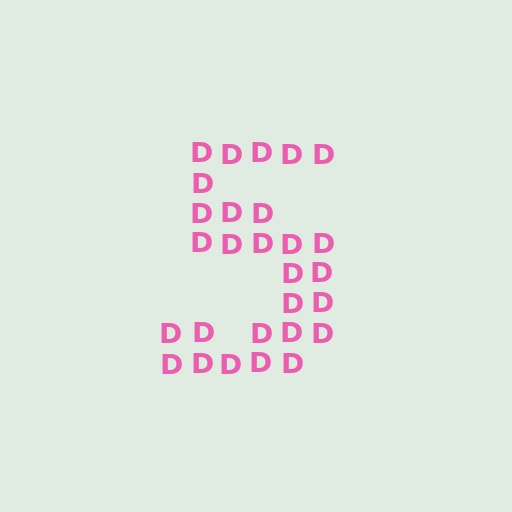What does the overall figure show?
The overall figure shows the digit 5.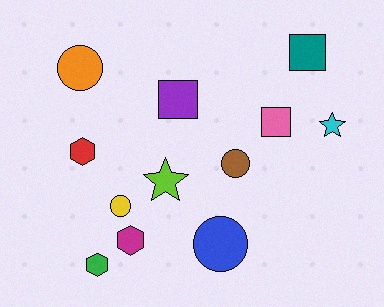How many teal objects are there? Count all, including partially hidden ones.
There is 1 teal object.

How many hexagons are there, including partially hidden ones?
There are 3 hexagons.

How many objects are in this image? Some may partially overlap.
There are 12 objects.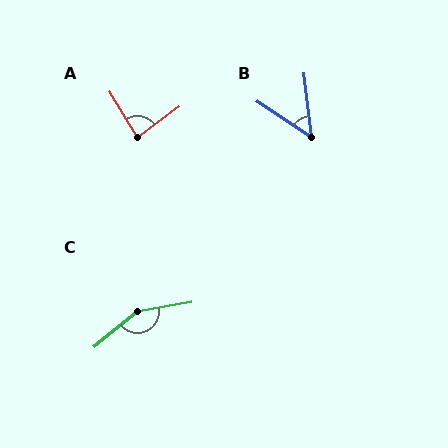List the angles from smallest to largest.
B (50°), A (85°), C (151°).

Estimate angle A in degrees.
Approximately 85 degrees.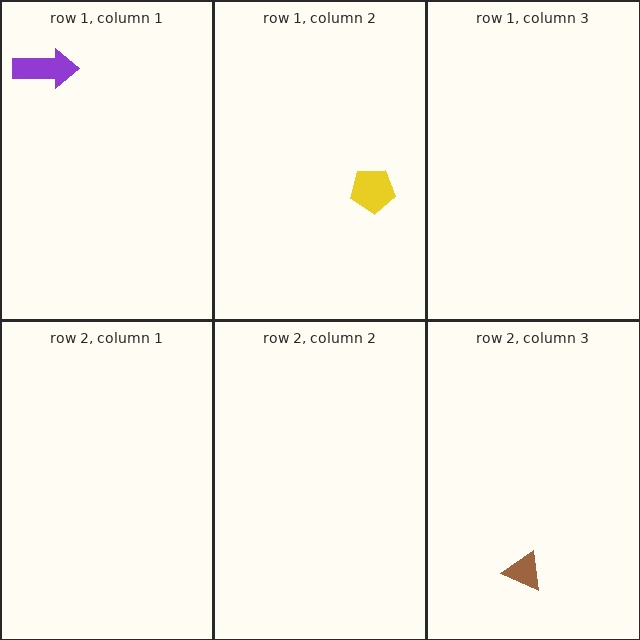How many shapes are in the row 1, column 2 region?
1.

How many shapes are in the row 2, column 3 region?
1.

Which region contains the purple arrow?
The row 1, column 1 region.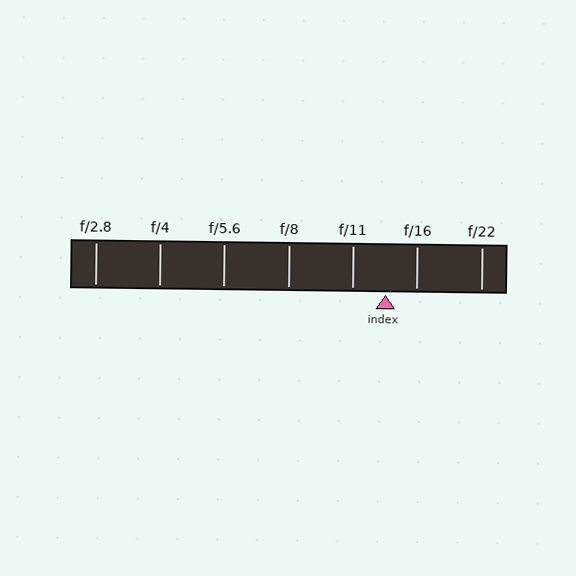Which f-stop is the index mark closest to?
The index mark is closest to f/16.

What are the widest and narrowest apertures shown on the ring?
The widest aperture shown is f/2.8 and the narrowest is f/22.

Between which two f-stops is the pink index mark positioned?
The index mark is between f/11 and f/16.